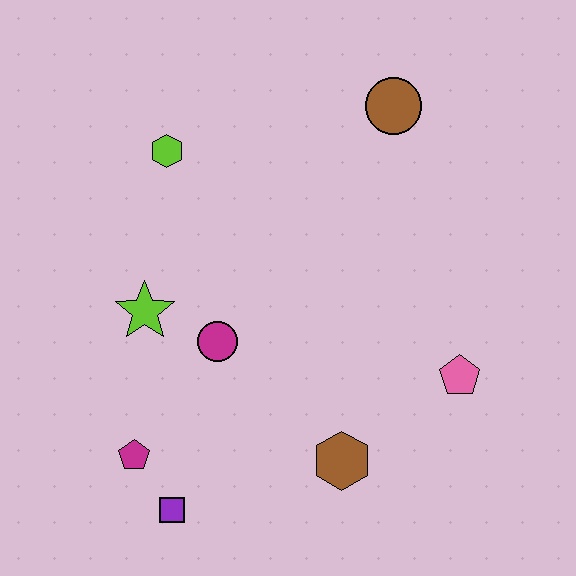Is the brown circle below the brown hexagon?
No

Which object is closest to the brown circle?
The lime hexagon is closest to the brown circle.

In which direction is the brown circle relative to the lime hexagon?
The brown circle is to the right of the lime hexagon.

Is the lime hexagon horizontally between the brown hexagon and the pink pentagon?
No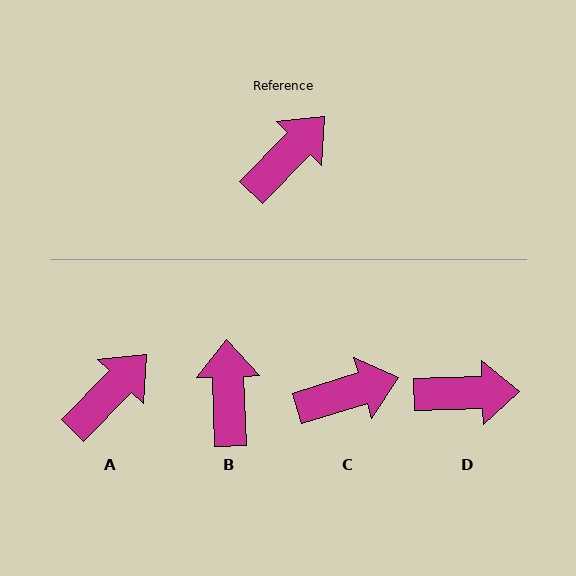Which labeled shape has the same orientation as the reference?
A.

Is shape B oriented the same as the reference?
No, it is off by about 46 degrees.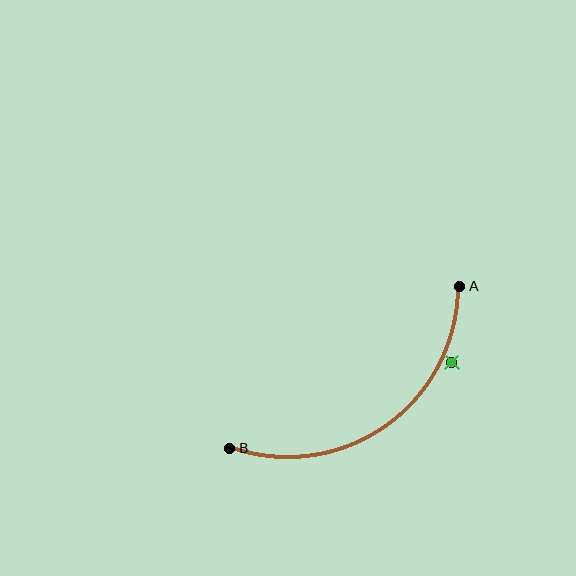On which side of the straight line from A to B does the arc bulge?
The arc bulges below and to the right of the straight line connecting A and B.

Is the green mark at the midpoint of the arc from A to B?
No — the green mark does not lie on the arc at all. It sits slightly outside the curve.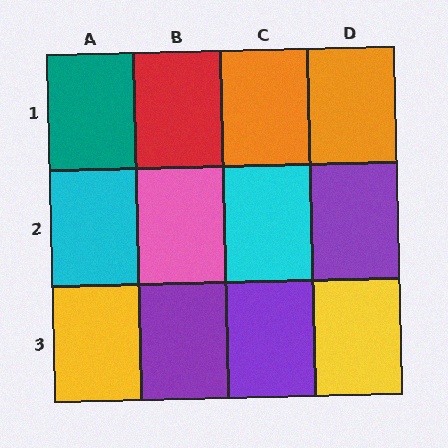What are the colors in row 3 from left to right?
Yellow, purple, purple, yellow.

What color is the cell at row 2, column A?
Cyan.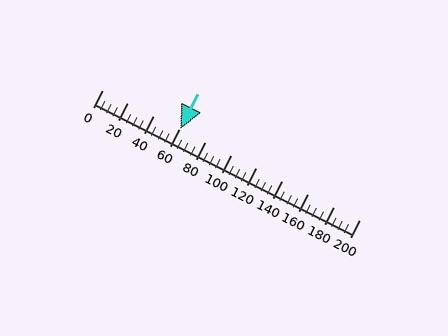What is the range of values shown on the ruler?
The ruler shows values from 0 to 200.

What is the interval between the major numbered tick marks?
The major tick marks are spaced 20 units apart.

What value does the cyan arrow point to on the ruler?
The cyan arrow points to approximately 61.